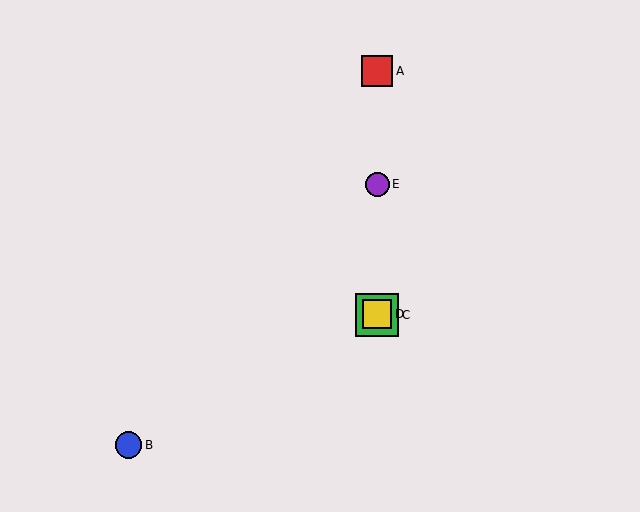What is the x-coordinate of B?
Object B is at x≈128.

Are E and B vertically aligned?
No, E is at x≈377 and B is at x≈128.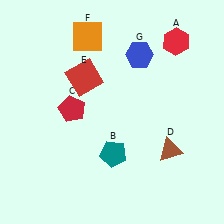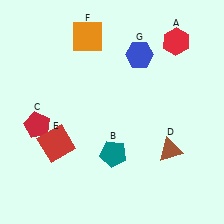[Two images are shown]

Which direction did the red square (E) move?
The red square (E) moved down.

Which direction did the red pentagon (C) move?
The red pentagon (C) moved left.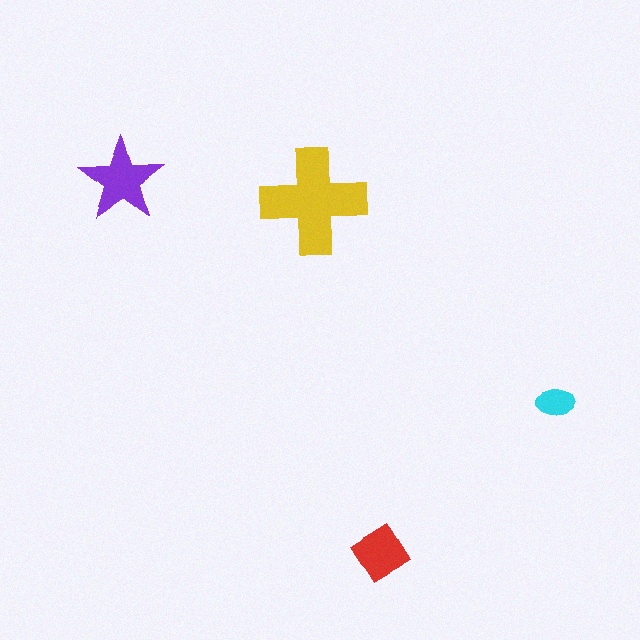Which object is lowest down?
The red diamond is bottommost.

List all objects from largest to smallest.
The yellow cross, the purple star, the red diamond, the cyan ellipse.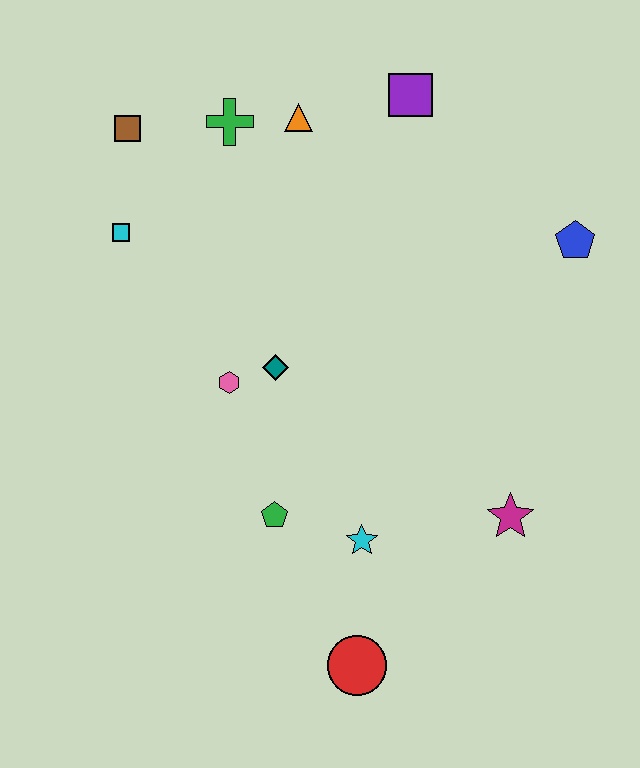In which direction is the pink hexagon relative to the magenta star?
The pink hexagon is to the left of the magenta star.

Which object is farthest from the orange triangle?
The red circle is farthest from the orange triangle.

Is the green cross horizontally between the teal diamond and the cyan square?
Yes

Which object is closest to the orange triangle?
The green cross is closest to the orange triangle.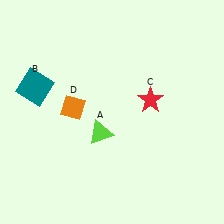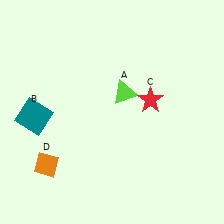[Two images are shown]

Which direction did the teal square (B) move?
The teal square (B) moved down.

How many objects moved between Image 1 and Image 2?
3 objects moved between the two images.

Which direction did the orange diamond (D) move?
The orange diamond (D) moved down.